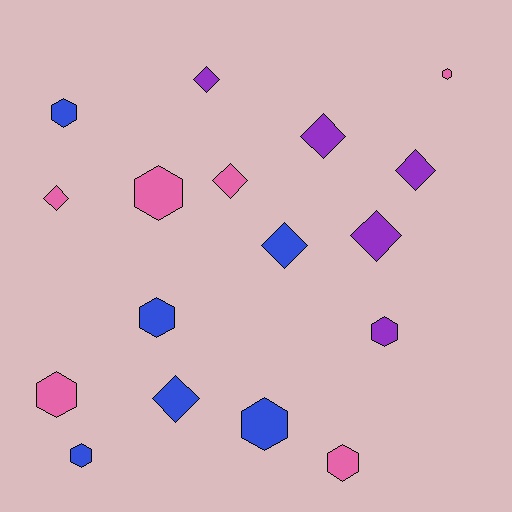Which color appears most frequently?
Blue, with 6 objects.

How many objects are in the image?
There are 17 objects.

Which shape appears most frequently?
Hexagon, with 9 objects.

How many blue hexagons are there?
There are 4 blue hexagons.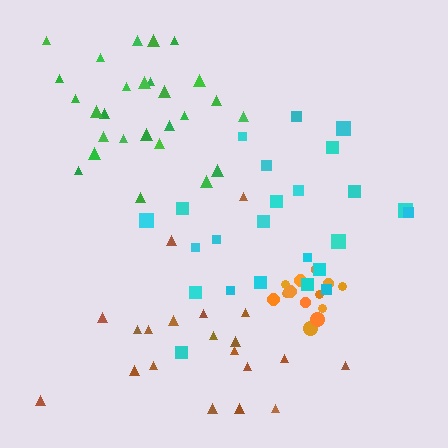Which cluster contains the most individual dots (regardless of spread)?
Green (27).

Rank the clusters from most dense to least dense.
orange, green, cyan, brown.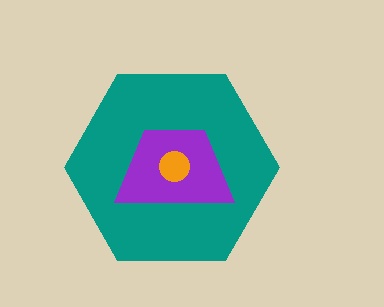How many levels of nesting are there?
3.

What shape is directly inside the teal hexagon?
The purple trapezoid.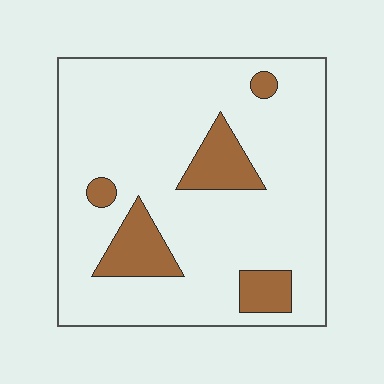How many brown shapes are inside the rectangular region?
5.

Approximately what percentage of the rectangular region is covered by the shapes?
Approximately 15%.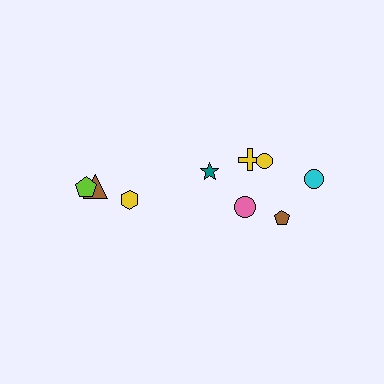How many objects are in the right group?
There are 6 objects.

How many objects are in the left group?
There are 3 objects.